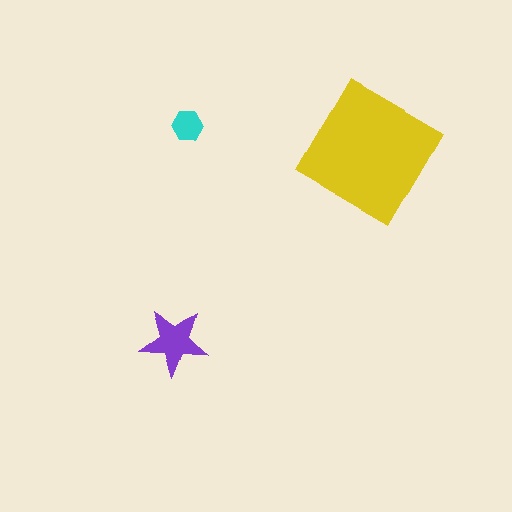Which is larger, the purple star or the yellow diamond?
The yellow diamond.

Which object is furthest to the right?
The yellow diamond is rightmost.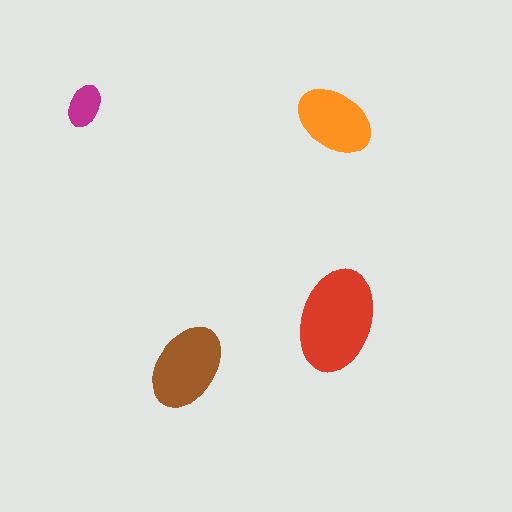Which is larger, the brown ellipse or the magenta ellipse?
The brown one.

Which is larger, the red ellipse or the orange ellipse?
The red one.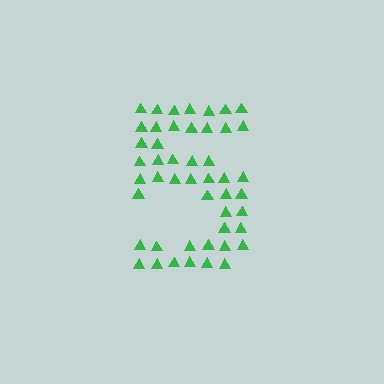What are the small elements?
The small elements are triangles.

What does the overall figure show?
The overall figure shows the digit 5.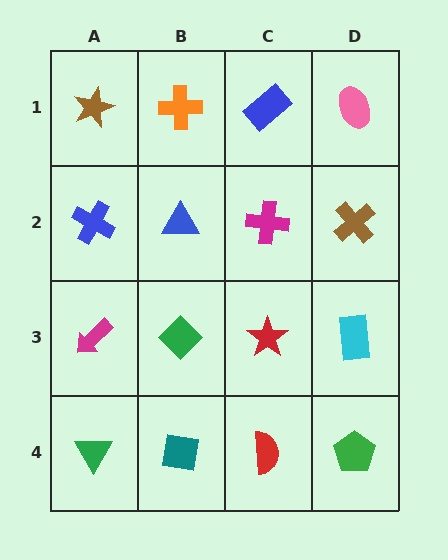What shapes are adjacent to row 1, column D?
A brown cross (row 2, column D), a blue rectangle (row 1, column C).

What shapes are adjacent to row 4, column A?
A magenta arrow (row 3, column A), a teal square (row 4, column B).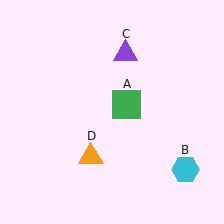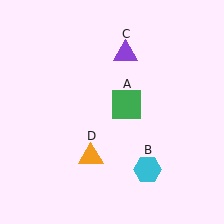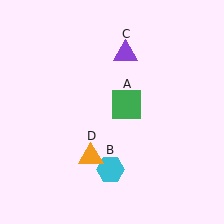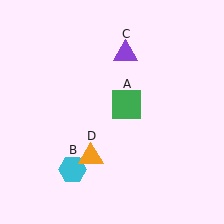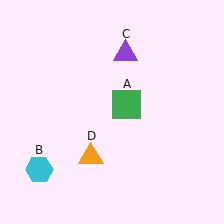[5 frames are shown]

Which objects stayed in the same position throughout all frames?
Green square (object A) and purple triangle (object C) and orange triangle (object D) remained stationary.